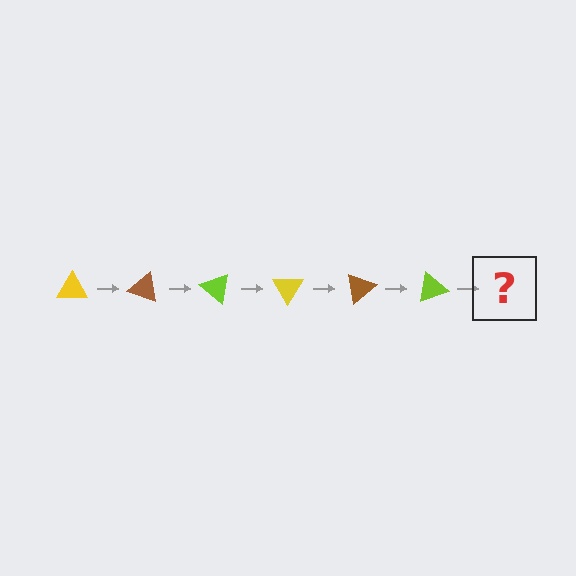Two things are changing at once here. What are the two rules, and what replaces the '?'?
The two rules are that it rotates 20 degrees each step and the color cycles through yellow, brown, and lime. The '?' should be a yellow triangle, rotated 120 degrees from the start.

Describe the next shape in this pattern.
It should be a yellow triangle, rotated 120 degrees from the start.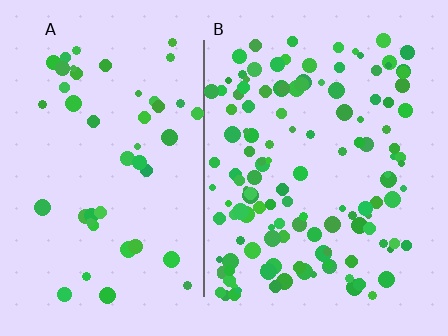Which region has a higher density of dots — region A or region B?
B (the right).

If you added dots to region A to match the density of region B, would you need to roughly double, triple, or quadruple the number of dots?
Approximately triple.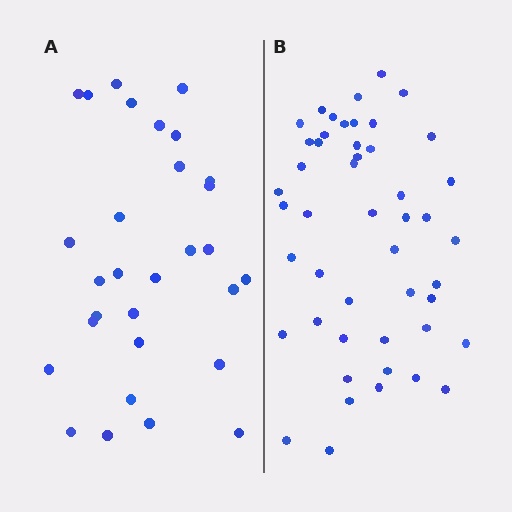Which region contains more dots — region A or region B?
Region B (the right region) has more dots.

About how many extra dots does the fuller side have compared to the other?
Region B has approximately 20 more dots than region A.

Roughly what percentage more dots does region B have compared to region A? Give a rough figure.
About 60% more.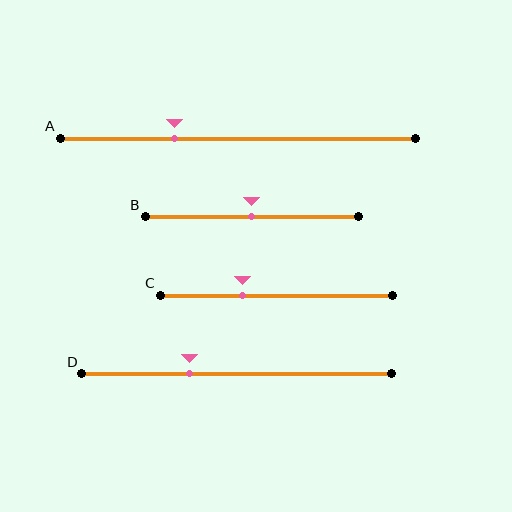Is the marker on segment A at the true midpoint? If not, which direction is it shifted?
No, the marker on segment A is shifted to the left by about 18% of the segment length.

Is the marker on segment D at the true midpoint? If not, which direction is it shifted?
No, the marker on segment D is shifted to the left by about 15% of the segment length.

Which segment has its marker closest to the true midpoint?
Segment B has its marker closest to the true midpoint.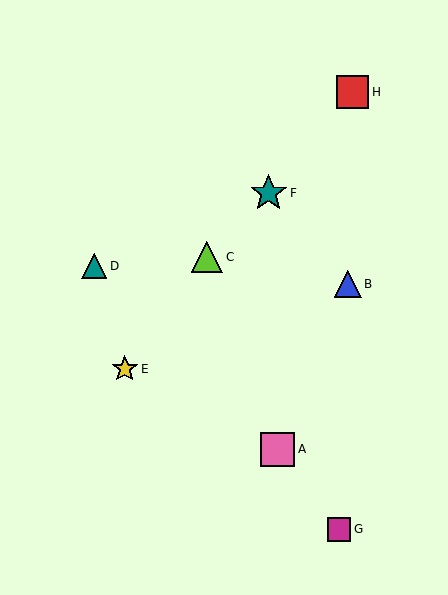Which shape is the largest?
The teal star (labeled F) is the largest.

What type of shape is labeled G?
Shape G is a magenta square.